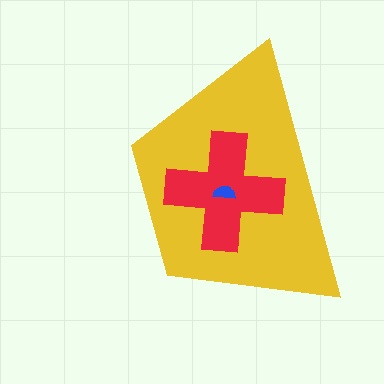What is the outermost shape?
The yellow trapezoid.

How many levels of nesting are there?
3.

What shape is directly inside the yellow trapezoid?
The red cross.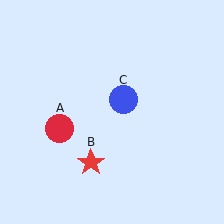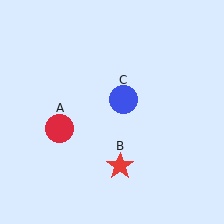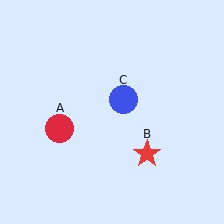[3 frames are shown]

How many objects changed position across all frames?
1 object changed position: red star (object B).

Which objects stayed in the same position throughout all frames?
Red circle (object A) and blue circle (object C) remained stationary.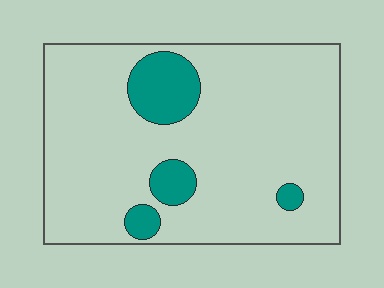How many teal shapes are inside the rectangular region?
4.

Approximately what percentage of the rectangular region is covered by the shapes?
Approximately 15%.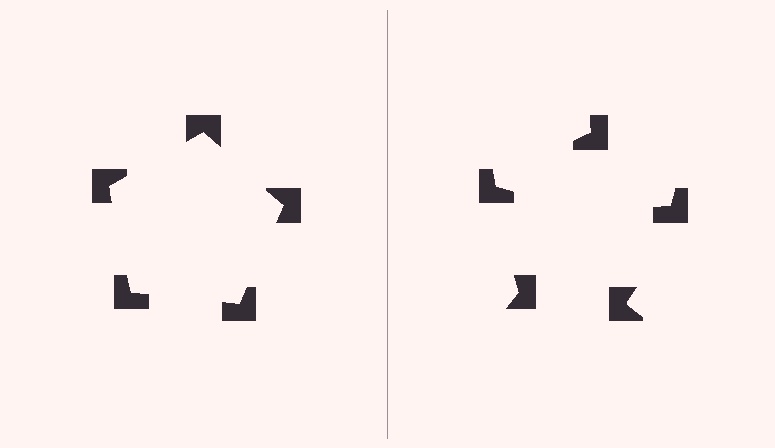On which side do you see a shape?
An illusory pentagon appears on the left side. On the right side the wedge cuts are rotated, so no coherent shape forms.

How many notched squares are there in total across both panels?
10 — 5 on each side.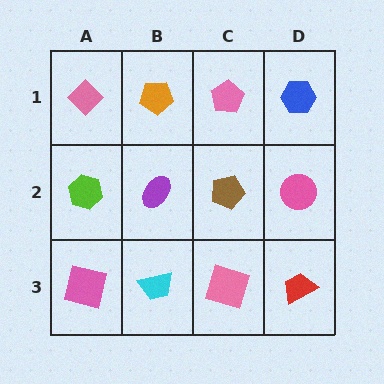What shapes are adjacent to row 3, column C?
A brown pentagon (row 2, column C), a cyan trapezoid (row 3, column B), a red trapezoid (row 3, column D).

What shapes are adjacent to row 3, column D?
A pink circle (row 2, column D), a pink square (row 3, column C).